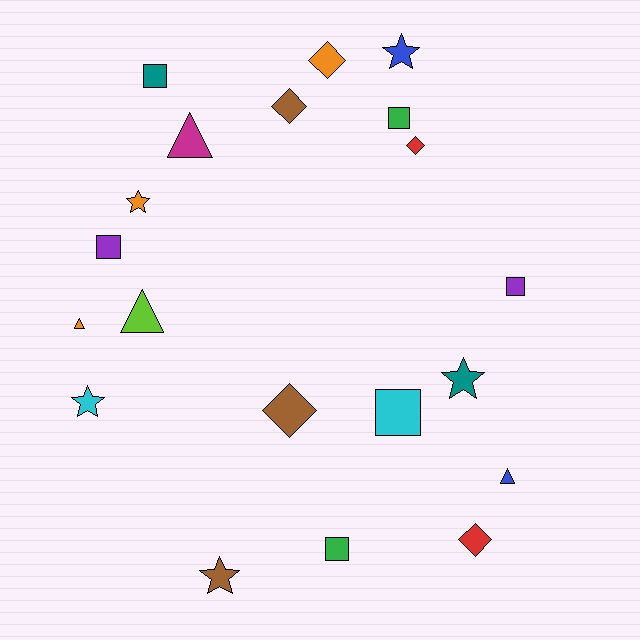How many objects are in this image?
There are 20 objects.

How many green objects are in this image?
There are 2 green objects.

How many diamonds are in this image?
There are 5 diamonds.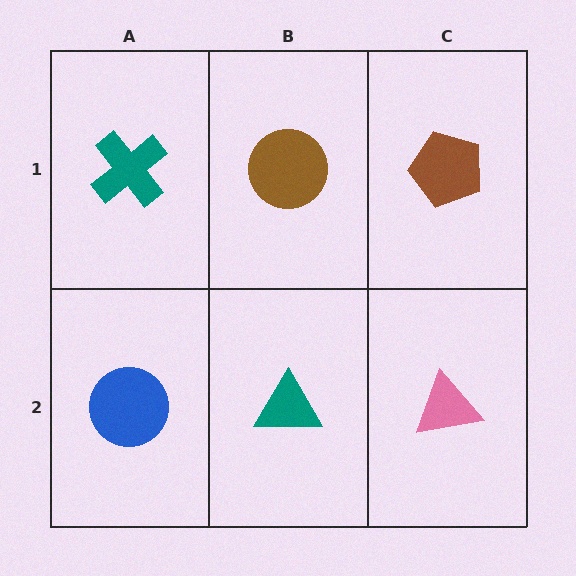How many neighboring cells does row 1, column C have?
2.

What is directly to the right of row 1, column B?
A brown pentagon.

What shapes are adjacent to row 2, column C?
A brown pentagon (row 1, column C), a teal triangle (row 2, column B).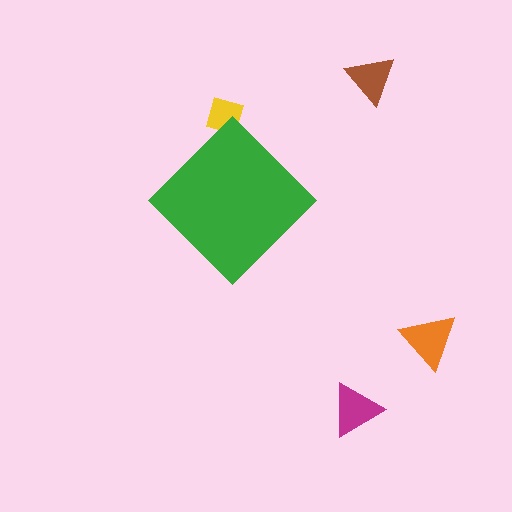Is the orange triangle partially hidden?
No, the orange triangle is fully visible.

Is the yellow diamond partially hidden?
Yes, the yellow diamond is partially hidden behind the green diamond.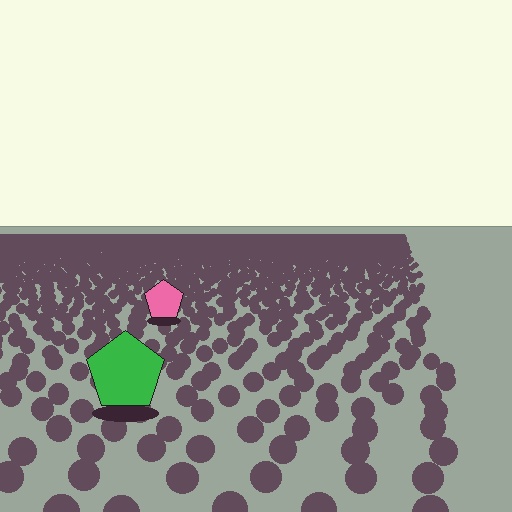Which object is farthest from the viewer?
The pink pentagon is farthest from the viewer. It appears smaller and the ground texture around it is denser.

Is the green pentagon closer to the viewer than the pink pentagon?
Yes. The green pentagon is closer — you can tell from the texture gradient: the ground texture is coarser near it.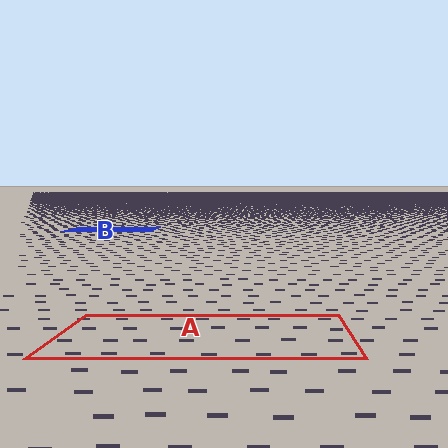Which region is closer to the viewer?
Region A is closer. The texture elements there are larger and more spread out.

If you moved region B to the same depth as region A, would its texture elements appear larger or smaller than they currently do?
They would appear larger. At a closer depth, the same texture elements are projected at a bigger on-screen size.